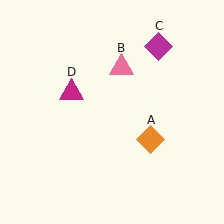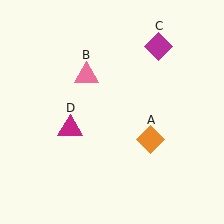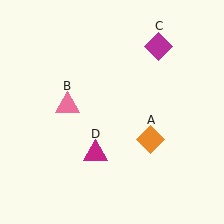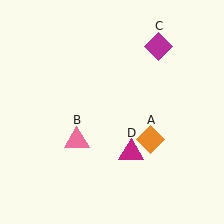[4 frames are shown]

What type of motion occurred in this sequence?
The pink triangle (object B), magenta triangle (object D) rotated counterclockwise around the center of the scene.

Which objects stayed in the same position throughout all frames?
Orange diamond (object A) and magenta diamond (object C) remained stationary.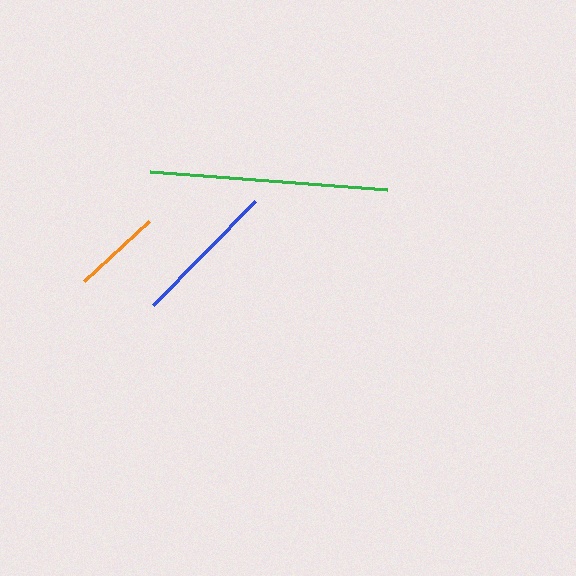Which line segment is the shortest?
The orange line is the shortest at approximately 89 pixels.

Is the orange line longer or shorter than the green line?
The green line is longer than the orange line.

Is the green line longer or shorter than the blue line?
The green line is longer than the blue line.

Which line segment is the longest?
The green line is the longest at approximately 237 pixels.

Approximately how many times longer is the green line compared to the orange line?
The green line is approximately 2.7 times the length of the orange line.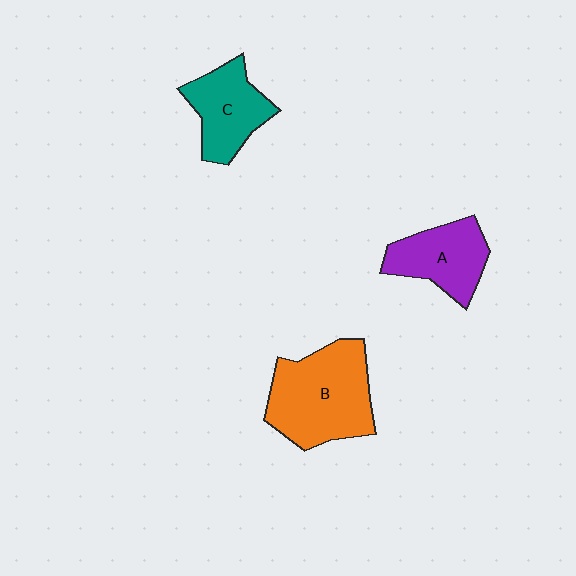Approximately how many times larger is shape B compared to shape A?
Approximately 1.6 times.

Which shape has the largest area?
Shape B (orange).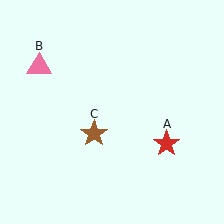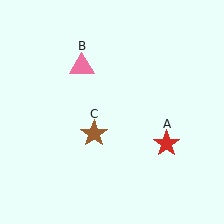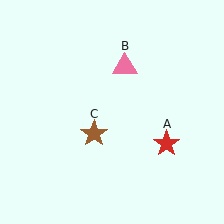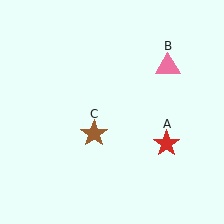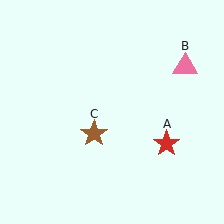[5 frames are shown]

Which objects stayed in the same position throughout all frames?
Red star (object A) and brown star (object C) remained stationary.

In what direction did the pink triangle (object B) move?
The pink triangle (object B) moved right.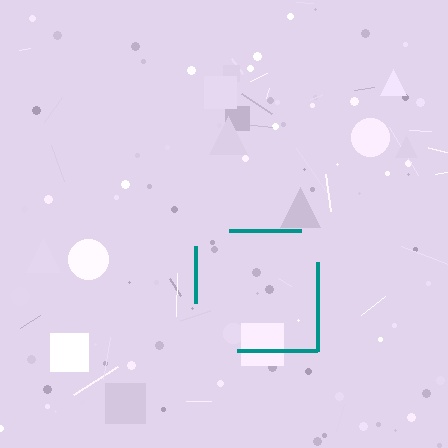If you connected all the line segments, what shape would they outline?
They would outline a square.